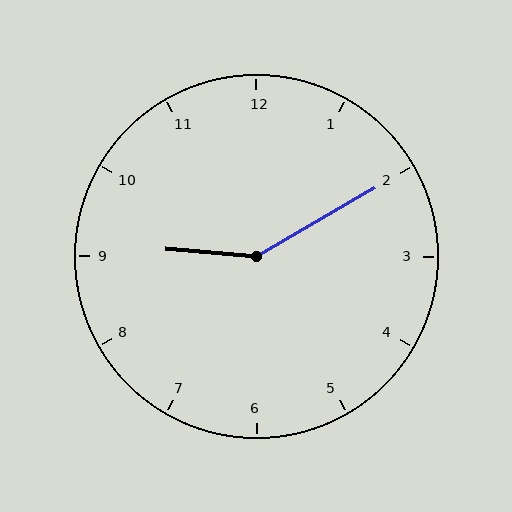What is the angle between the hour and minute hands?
Approximately 145 degrees.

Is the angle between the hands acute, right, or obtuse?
It is obtuse.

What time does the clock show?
9:10.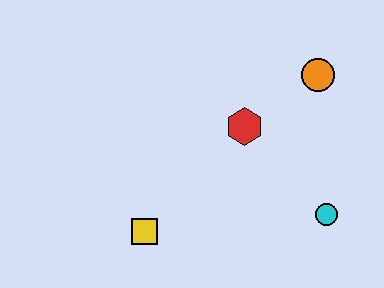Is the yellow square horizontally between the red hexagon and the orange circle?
No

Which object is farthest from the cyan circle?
The yellow square is farthest from the cyan circle.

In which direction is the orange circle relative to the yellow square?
The orange circle is to the right of the yellow square.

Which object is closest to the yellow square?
The red hexagon is closest to the yellow square.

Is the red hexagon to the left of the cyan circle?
Yes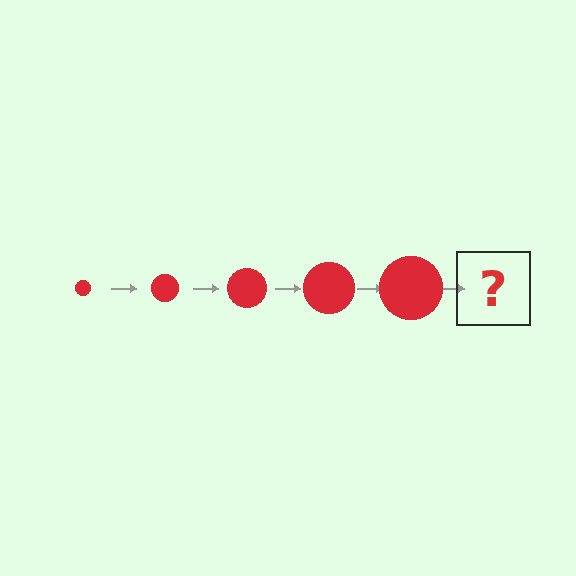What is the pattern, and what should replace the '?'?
The pattern is that the circle gets progressively larger each step. The '?' should be a red circle, larger than the previous one.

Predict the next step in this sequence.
The next step is a red circle, larger than the previous one.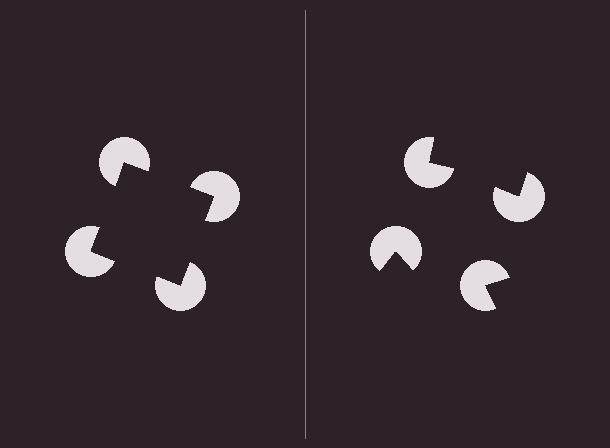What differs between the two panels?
The pac-man discs are positioned identically on both sides; only the wedge orientations differ. On the left they align to a square; on the right they are misaligned.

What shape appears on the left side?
An illusory square.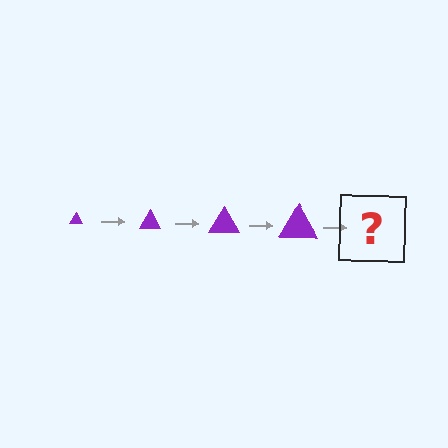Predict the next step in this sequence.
The next step is a purple triangle, larger than the previous one.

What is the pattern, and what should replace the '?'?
The pattern is that the triangle gets progressively larger each step. The '?' should be a purple triangle, larger than the previous one.